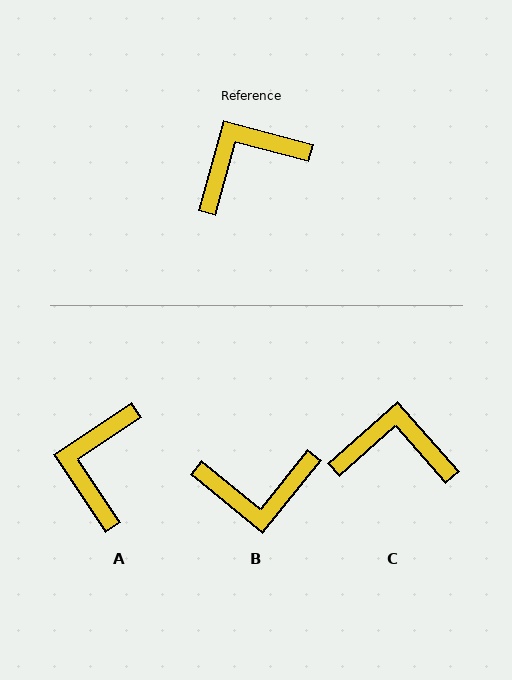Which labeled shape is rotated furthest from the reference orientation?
B, about 156 degrees away.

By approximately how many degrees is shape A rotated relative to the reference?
Approximately 49 degrees counter-clockwise.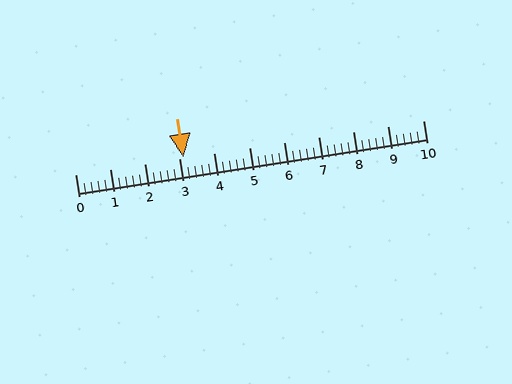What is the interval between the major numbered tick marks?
The major tick marks are spaced 1 units apart.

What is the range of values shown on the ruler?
The ruler shows values from 0 to 10.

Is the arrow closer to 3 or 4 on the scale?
The arrow is closer to 3.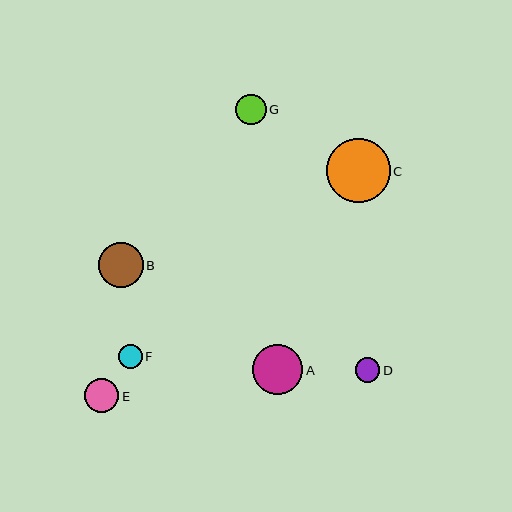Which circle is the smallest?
Circle F is the smallest with a size of approximately 24 pixels.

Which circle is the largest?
Circle C is the largest with a size of approximately 64 pixels.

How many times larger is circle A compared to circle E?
Circle A is approximately 1.5 times the size of circle E.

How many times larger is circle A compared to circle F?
Circle A is approximately 2.1 times the size of circle F.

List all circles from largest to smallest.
From largest to smallest: C, A, B, E, G, D, F.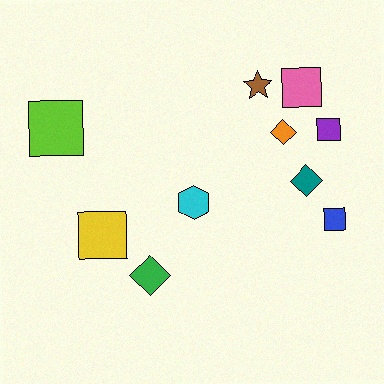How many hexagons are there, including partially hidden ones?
There is 1 hexagon.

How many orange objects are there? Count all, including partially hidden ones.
There is 1 orange object.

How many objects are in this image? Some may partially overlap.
There are 10 objects.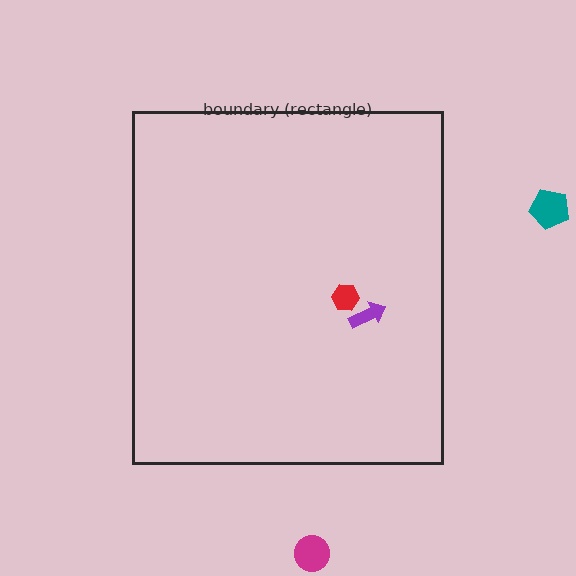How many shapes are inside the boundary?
2 inside, 2 outside.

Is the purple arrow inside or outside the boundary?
Inside.